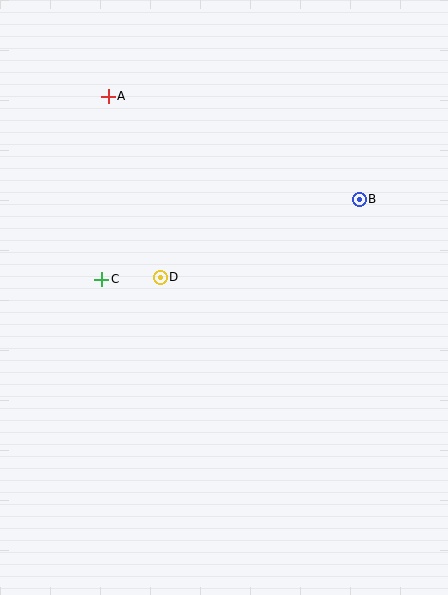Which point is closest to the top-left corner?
Point A is closest to the top-left corner.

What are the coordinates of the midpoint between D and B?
The midpoint between D and B is at (260, 238).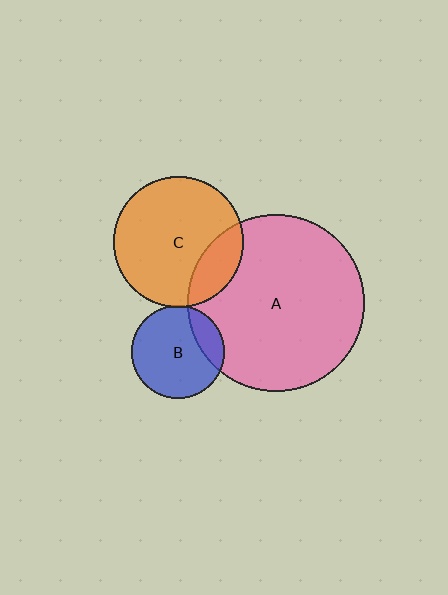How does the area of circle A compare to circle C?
Approximately 1.8 times.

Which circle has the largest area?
Circle A (pink).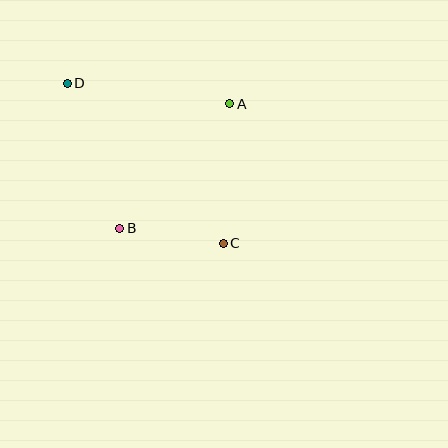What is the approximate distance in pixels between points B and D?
The distance between B and D is approximately 154 pixels.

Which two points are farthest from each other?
Points C and D are farthest from each other.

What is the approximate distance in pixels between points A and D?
The distance between A and D is approximately 164 pixels.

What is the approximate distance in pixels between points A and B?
The distance between A and B is approximately 167 pixels.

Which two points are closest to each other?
Points B and C are closest to each other.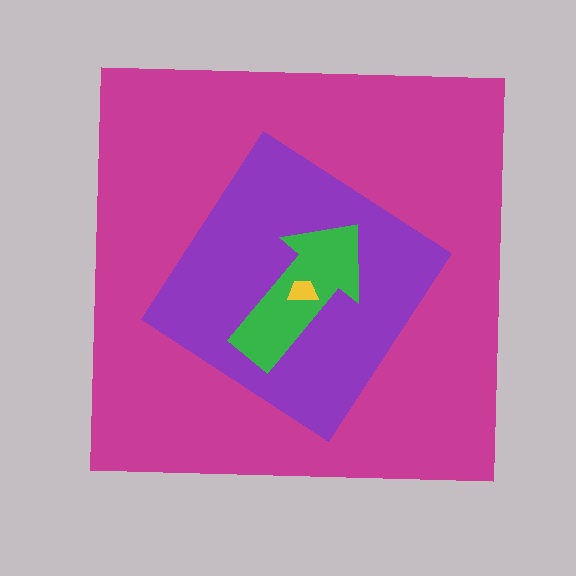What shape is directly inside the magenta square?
The purple diamond.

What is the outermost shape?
The magenta square.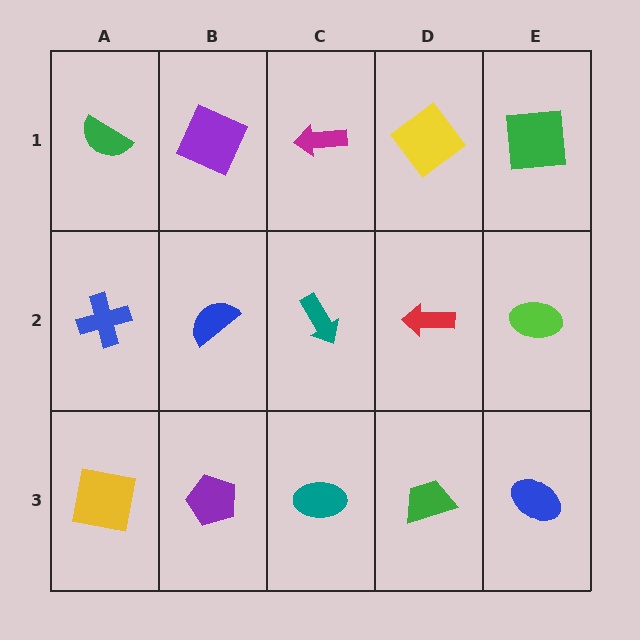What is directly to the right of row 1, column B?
A magenta arrow.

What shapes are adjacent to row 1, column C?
A teal arrow (row 2, column C), a purple square (row 1, column B), a yellow diamond (row 1, column D).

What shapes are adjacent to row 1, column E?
A lime ellipse (row 2, column E), a yellow diamond (row 1, column D).